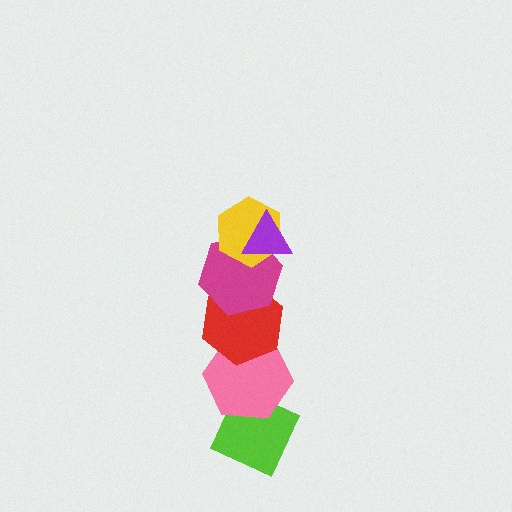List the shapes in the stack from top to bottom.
From top to bottom: the purple triangle, the yellow hexagon, the magenta hexagon, the red hexagon, the pink hexagon, the lime diamond.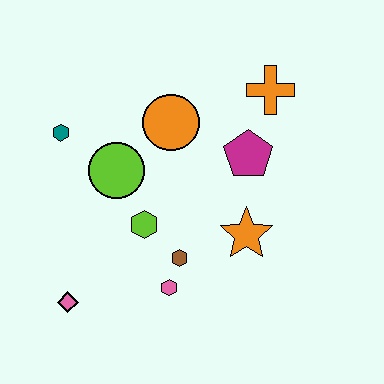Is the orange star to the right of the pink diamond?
Yes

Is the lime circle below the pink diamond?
No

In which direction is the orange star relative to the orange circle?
The orange star is below the orange circle.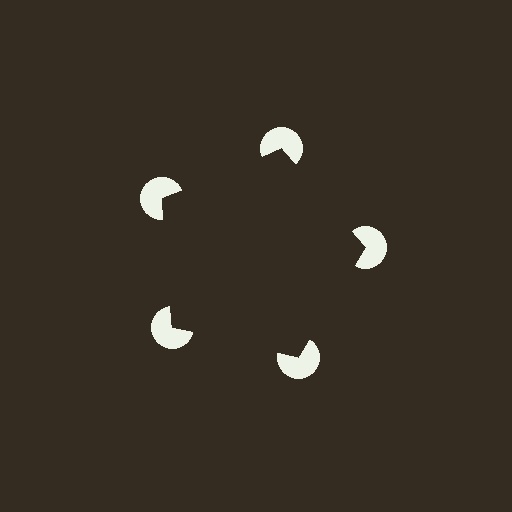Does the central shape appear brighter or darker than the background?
It typically appears slightly darker than the background, even though no actual brightness change is drawn.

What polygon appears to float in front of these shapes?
An illusory pentagon — its edges are inferred from the aligned wedge cuts in the pac-man discs, not physically drawn.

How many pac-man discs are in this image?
There are 5 — one at each vertex of the illusory pentagon.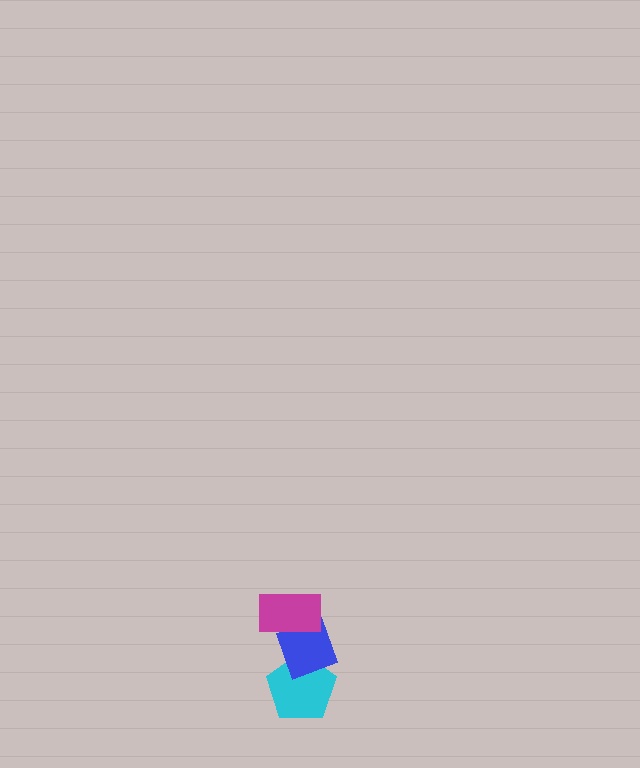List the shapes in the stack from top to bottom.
From top to bottom: the magenta rectangle, the blue diamond, the cyan pentagon.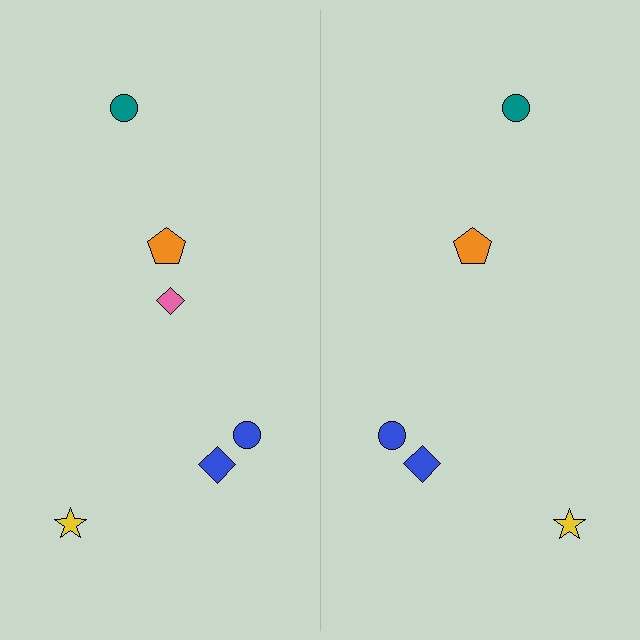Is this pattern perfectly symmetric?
No, the pattern is not perfectly symmetric. A pink diamond is missing from the right side.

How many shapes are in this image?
There are 11 shapes in this image.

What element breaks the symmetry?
A pink diamond is missing from the right side.